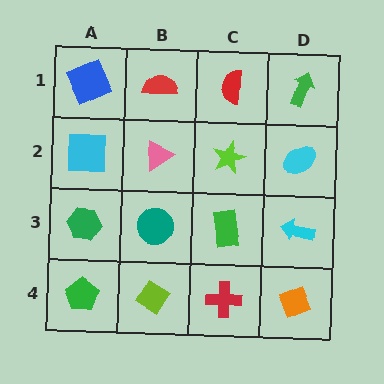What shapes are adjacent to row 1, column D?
A cyan ellipse (row 2, column D), a red semicircle (row 1, column C).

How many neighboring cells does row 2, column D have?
3.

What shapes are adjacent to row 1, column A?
A cyan square (row 2, column A), a red semicircle (row 1, column B).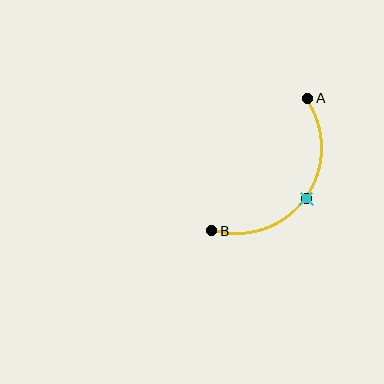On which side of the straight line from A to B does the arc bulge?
The arc bulges below and to the right of the straight line connecting A and B.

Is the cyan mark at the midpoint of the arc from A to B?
Yes. The cyan mark lies on the arc at equal arc-length from both A and B — it is the arc midpoint.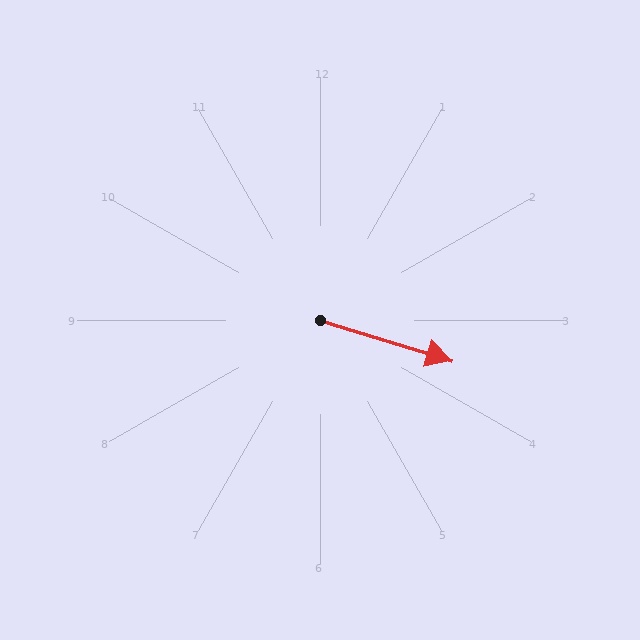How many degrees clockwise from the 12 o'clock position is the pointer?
Approximately 107 degrees.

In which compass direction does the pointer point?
East.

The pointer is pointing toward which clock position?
Roughly 4 o'clock.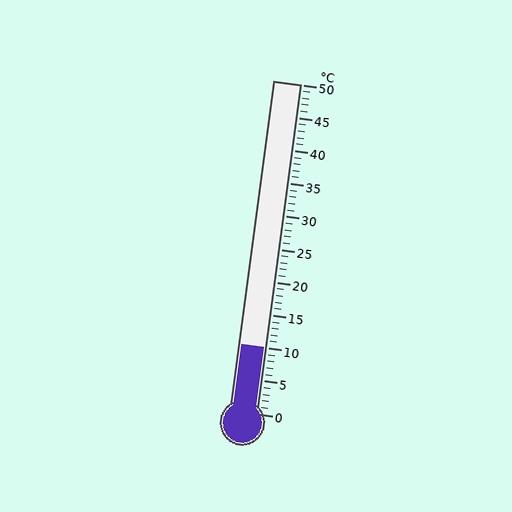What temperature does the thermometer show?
The thermometer shows approximately 10°C.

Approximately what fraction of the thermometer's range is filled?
The thermometer is filled to approximately 20% of its range.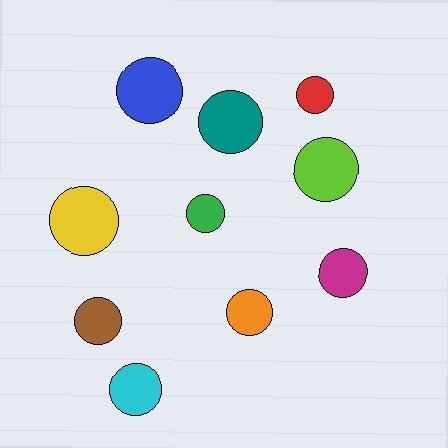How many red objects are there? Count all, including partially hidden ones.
There is 1 red object.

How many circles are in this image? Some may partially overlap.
There are 10 circles.